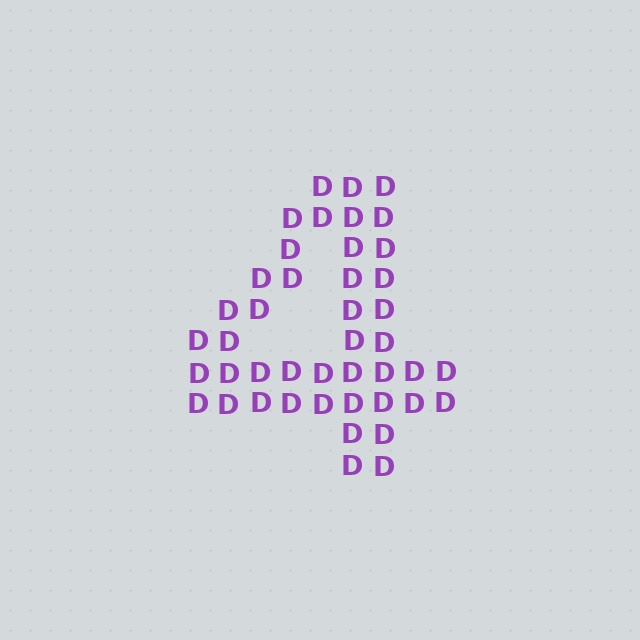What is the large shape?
The large shape is the digit 4.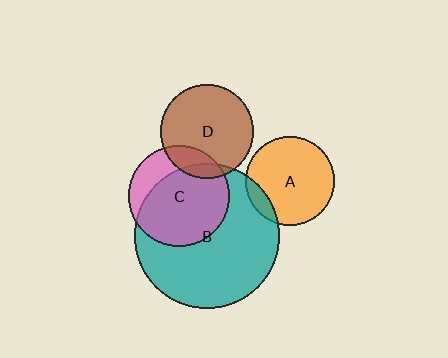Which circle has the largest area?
Circle B (teal).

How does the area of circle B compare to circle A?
Approximately 2.7 times.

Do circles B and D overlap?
Yes.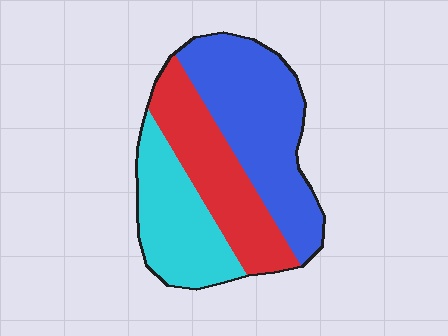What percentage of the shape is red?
Red covers roughly 30% of the shape.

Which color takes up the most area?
Blue, at roughly 40%.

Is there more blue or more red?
Blue.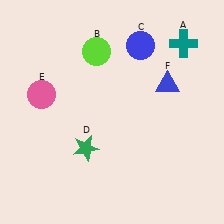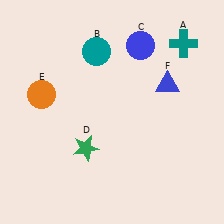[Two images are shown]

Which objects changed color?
B changed from lime to teal. E changed from pink to orange.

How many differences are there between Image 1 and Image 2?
There are 2 differences between the two images.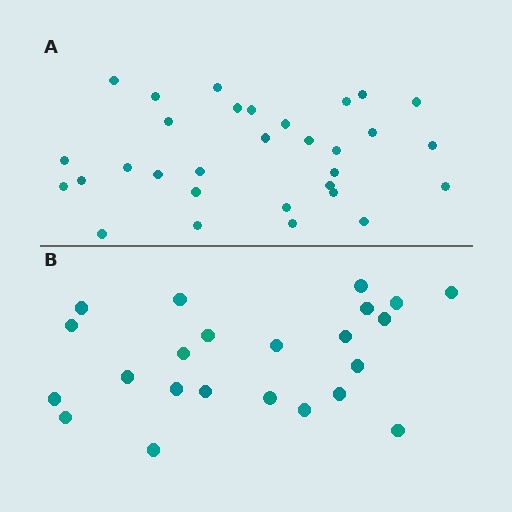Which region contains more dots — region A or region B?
Region A (the top region) has more dots.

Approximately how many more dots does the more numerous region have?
Region A has roughly 8 or so more dots than region B.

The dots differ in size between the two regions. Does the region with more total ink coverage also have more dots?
No. Region B has more total ink coverage because its dots are larger, but region A actually contains more individual dots. Total area can be misleading — the number of items is what matters here.